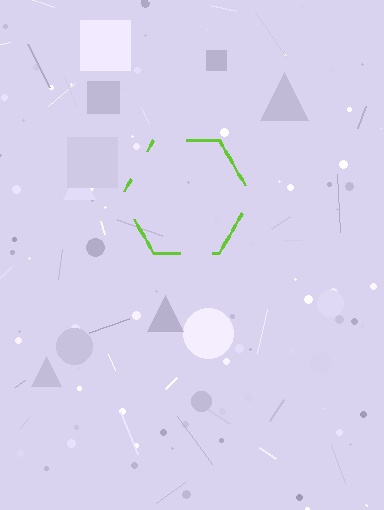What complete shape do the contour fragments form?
The contour fragments form a hexagon.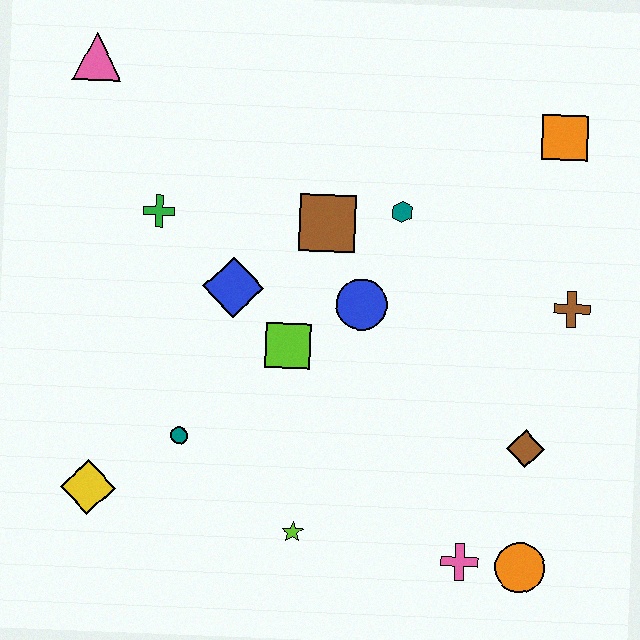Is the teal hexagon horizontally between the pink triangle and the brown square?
No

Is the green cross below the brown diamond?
No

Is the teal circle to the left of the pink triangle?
No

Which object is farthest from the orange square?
The yellow diamond is farthest from the orange square.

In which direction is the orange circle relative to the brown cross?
The orange circle is below the brown cross.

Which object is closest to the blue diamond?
The lime square is closest to the blue diamond.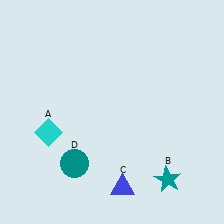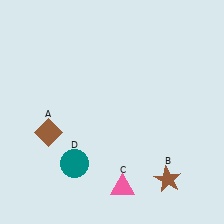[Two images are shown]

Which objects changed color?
A changed from cyan to brown. B changed from teal to brown. C changed from blue to pink.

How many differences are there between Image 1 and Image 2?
There are 3 differences between the two images.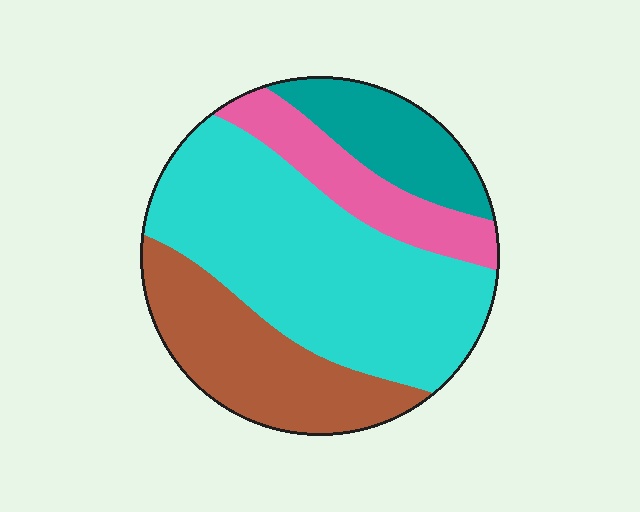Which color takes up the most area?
Cyan, at roughly 50%.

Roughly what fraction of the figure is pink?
Pink takes up about one eighth (1/8) of the figure.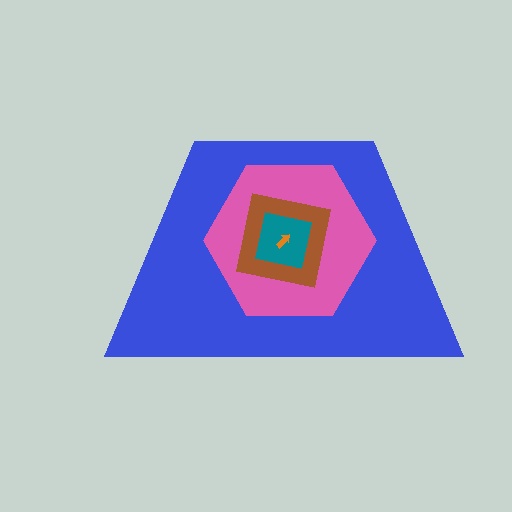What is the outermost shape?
The blue trapezoid.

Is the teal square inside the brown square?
Yes.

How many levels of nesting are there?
5.